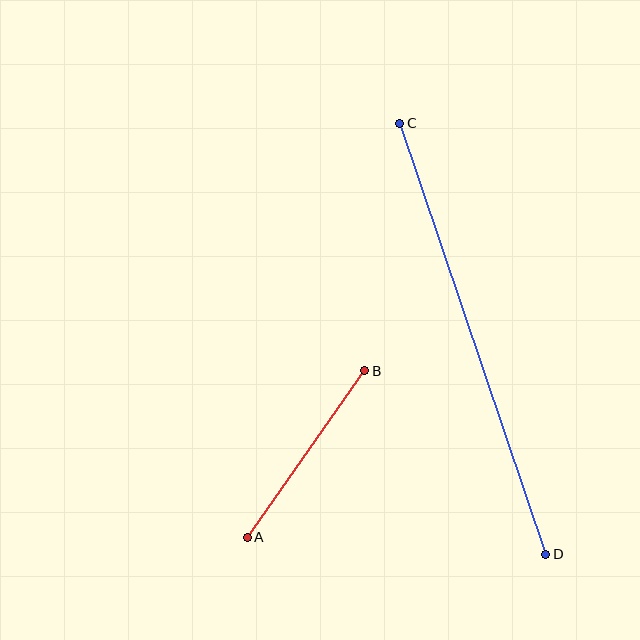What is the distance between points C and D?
The distance is approximately 455 pixels.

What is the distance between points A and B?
The distance is approximately 204 pixels.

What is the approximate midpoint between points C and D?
The midpoint is at approximately (473, 339) pixels.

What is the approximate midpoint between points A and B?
The midpoint is at approximately (306, 454) pixels.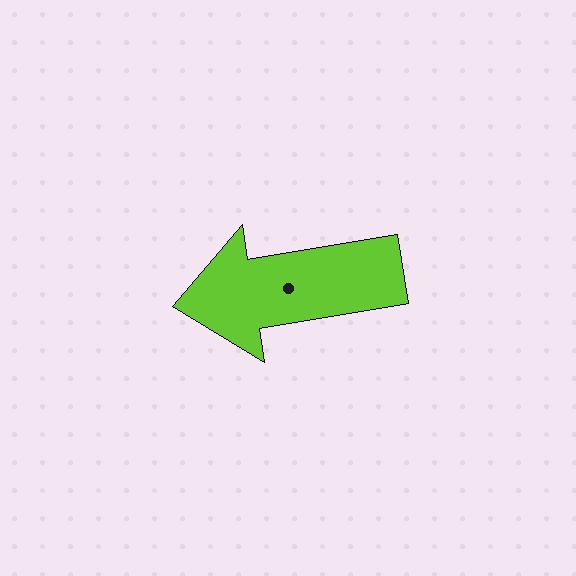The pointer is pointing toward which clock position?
Roughly 9 o'clock.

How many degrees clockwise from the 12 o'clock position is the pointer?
Approximately 261 degrees.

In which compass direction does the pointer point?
West.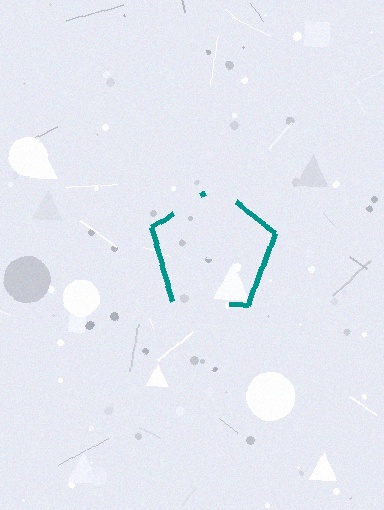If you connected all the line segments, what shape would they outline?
They would outline a pentagon.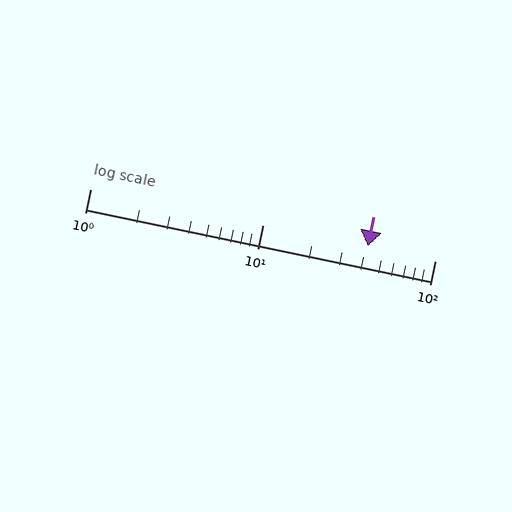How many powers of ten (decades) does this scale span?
The scale spans 2 decades, from 1 to 100.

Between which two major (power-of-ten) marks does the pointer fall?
The pointer is between 10 and 100.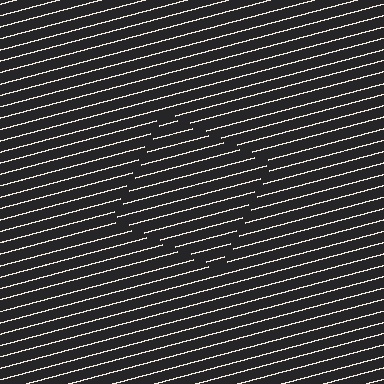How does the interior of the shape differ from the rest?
The interior of the shape contains the same grating, shifted by half a period — the contour is defined by the phase discontinuity where line-ends from the inner and outer gratings abut.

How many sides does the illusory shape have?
4 sides — the line-ends trace a square.